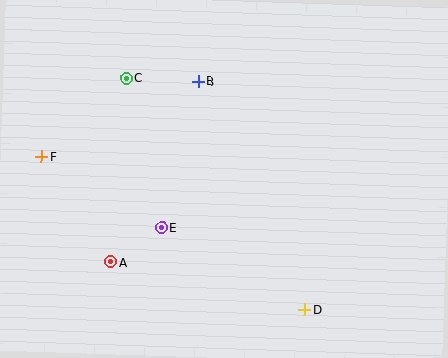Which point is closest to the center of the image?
Point E at (162, 228) is closest to the center.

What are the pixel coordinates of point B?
Point B is at (199, 81).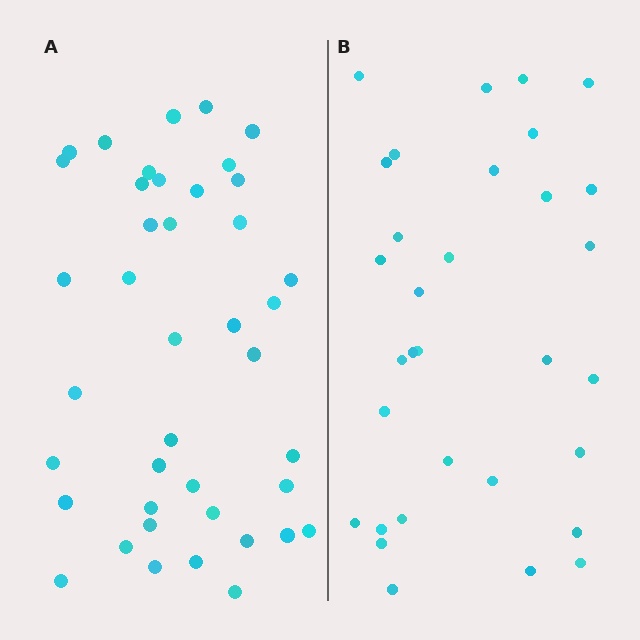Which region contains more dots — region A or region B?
Region A (the left region) has more dots.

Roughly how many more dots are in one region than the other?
Region A has roughly 8 or so more dots than region B.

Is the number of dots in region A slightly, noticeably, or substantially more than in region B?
Region A has noticeably more, but not dramatically so. The ratio is roughly 1.3 to 1.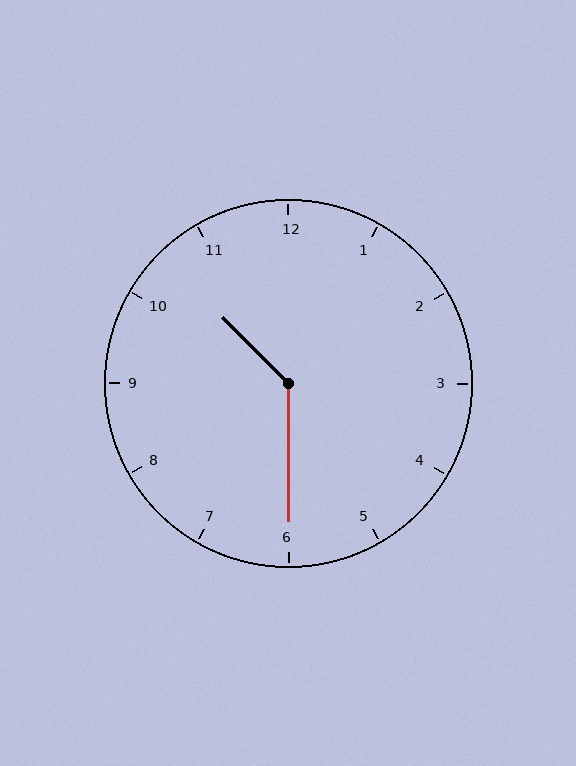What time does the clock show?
10:30.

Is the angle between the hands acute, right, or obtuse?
It is obtuse.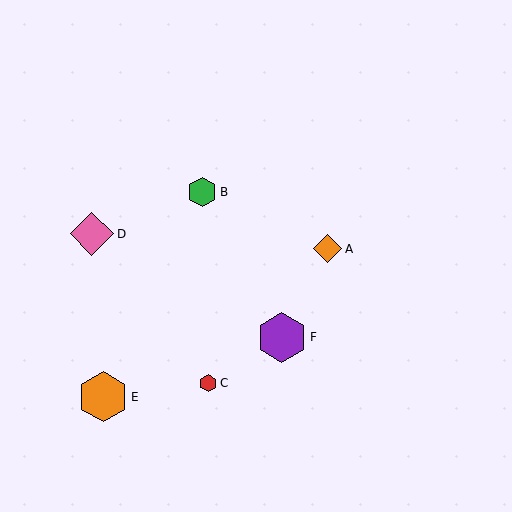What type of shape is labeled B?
Shape B is a green hexagon.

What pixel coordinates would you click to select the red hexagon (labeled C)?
Click at (208, 383) to select the red hexagon C.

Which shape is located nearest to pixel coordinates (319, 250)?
The orange diamond (labeled A) at (328, 249) is nearest to that location.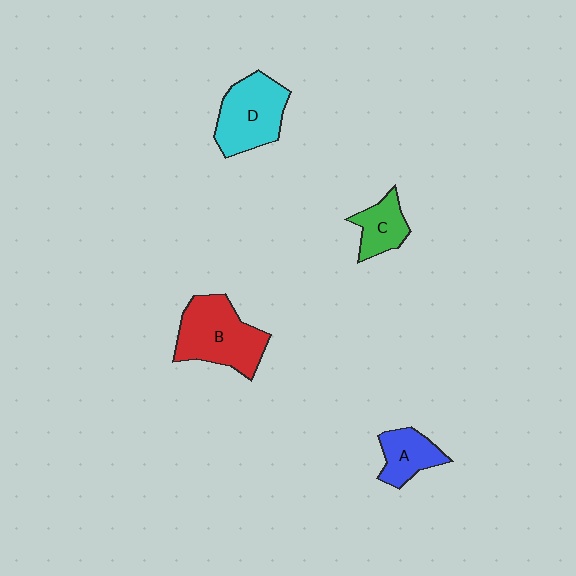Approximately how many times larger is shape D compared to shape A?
Approximately 1.7 times.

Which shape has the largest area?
Shape B (red).